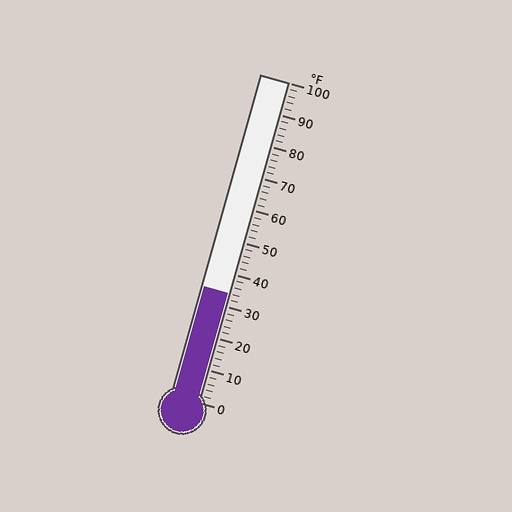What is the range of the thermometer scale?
The thermometer scale ranges from 0°F to 100°F.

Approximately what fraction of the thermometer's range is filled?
The thermometer is filled to approximately 35% of its range.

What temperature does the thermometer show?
The thermometer shows approximately 34°F.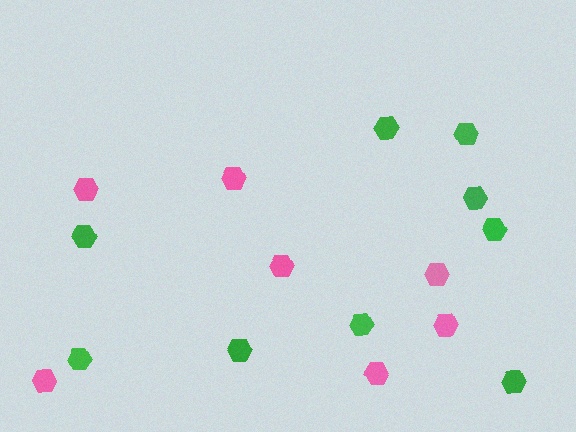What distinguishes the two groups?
There are 2 groups: one group of green hexagons (9) and one group of pink hexagons (7).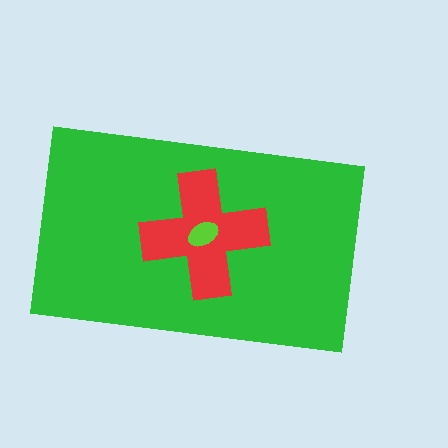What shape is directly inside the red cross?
The lime ellipse.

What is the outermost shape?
The green rectangle.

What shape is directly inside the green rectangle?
The red cross.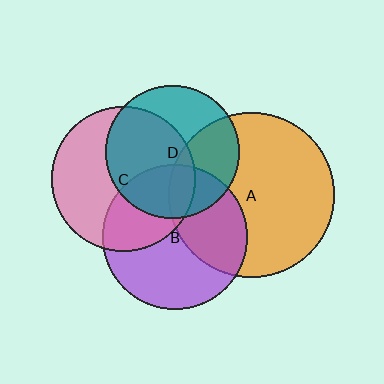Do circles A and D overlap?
Yes.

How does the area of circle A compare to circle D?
Approximately 1.5 times.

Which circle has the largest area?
Circle A (orange).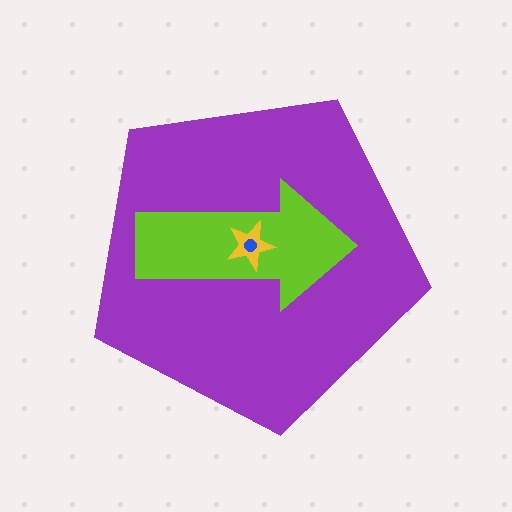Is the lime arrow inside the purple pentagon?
Yes.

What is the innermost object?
The blue circle.